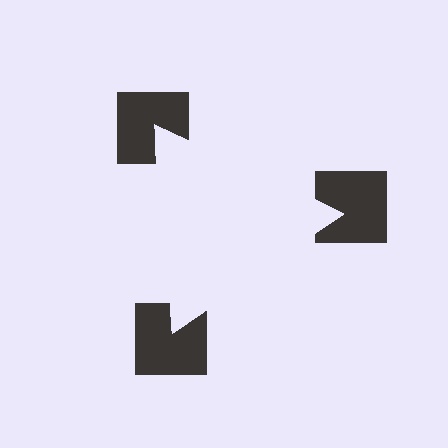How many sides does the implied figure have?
3 sides.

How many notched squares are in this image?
There are 3 — one at each vertex of the illusory triangle.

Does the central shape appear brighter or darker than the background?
It typically appears slightly brighter than the background, even though no actual brightness change is drawn.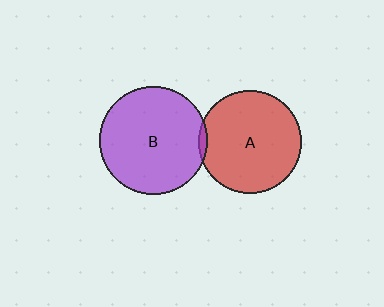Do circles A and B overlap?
Yes.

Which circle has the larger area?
Circle B (purple).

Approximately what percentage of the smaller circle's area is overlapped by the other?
Approximately 5%.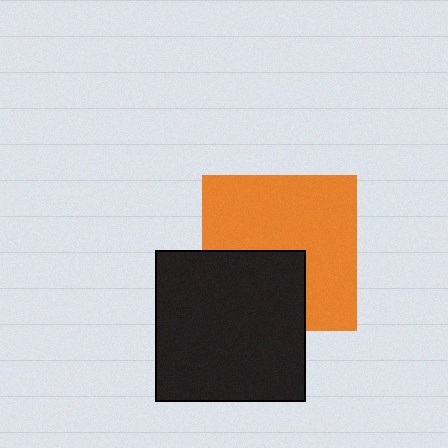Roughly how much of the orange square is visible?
About half of it is visible (roughly 65%).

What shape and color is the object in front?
The object in front is a black square.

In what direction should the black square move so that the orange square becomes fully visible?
The black square should move down. That is the shortest direction to clear the overlap and leave the orange square fully visible.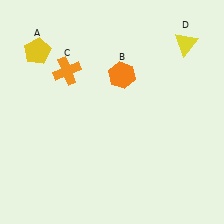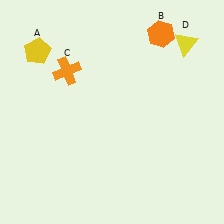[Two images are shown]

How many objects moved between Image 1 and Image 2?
1 object moved between the two images.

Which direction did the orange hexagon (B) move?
The orange hexagon (B) moved up.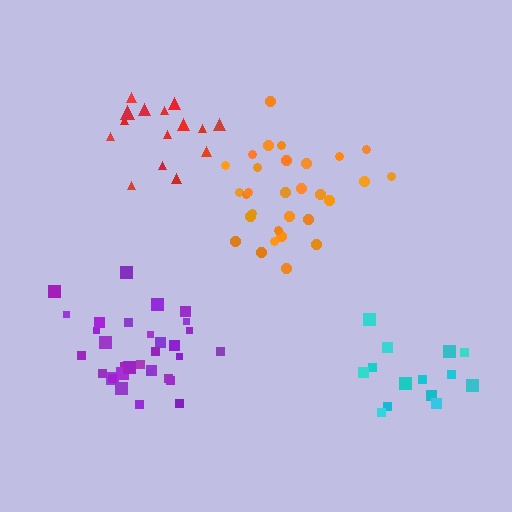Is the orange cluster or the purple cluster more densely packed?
Purple.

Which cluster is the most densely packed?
Purple.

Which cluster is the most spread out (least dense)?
Red.